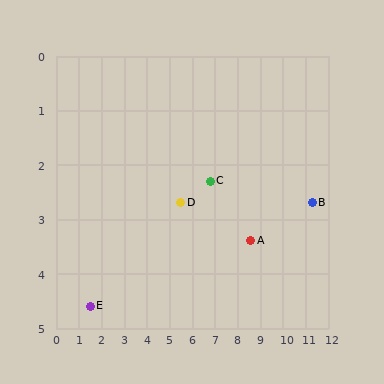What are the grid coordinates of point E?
Point E is at approximately (1.5, 4.6).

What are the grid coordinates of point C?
Point C is at approximately (6.8, 2.3).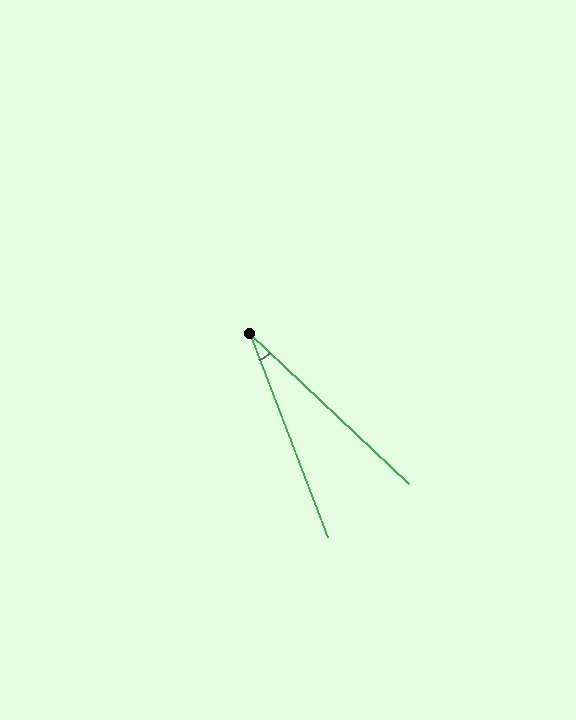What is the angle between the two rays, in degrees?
Approximately 26 degrees.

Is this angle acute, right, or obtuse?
It is acute.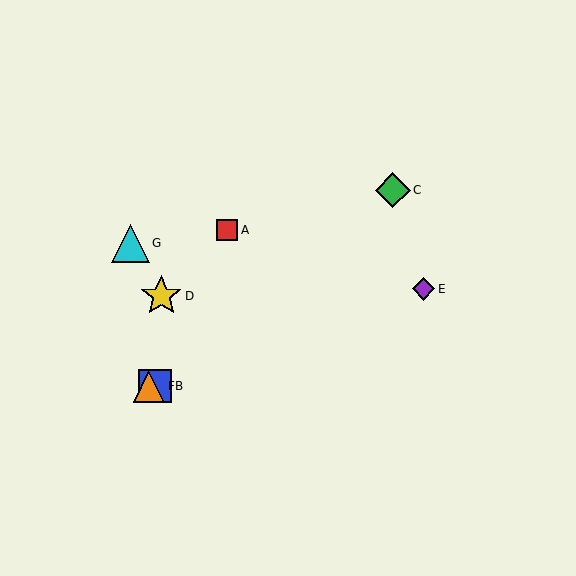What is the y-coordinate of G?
Object G is at y≈243.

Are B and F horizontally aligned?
Yes, both are at y≈386.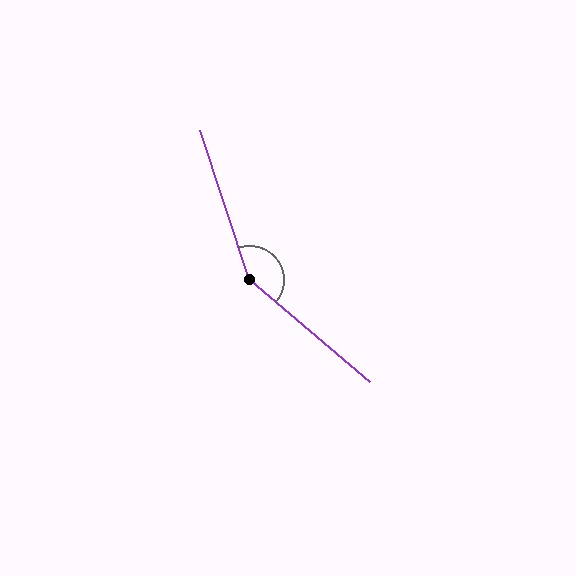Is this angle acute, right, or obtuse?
It is obtuse.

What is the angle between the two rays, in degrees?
Approximately 148 degrees.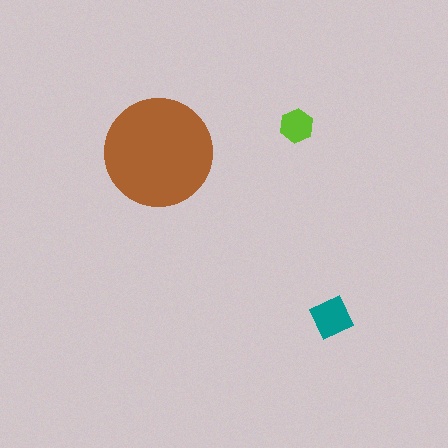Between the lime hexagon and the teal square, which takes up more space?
The teal square.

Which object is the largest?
The brown circle.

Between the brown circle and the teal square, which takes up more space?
The brown circle.